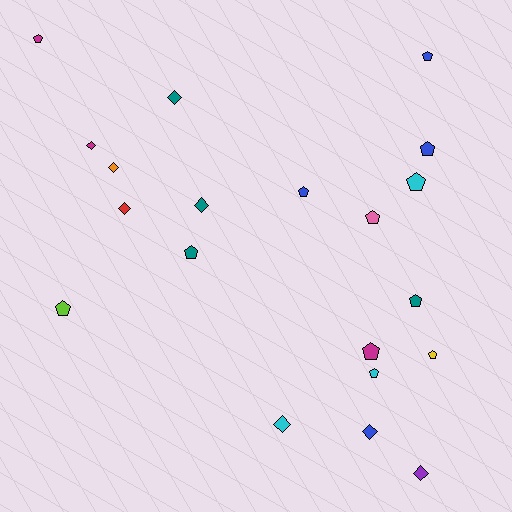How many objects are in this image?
There are 20 objects.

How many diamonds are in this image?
There are 8 diamonds.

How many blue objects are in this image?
There are 4 blue objects.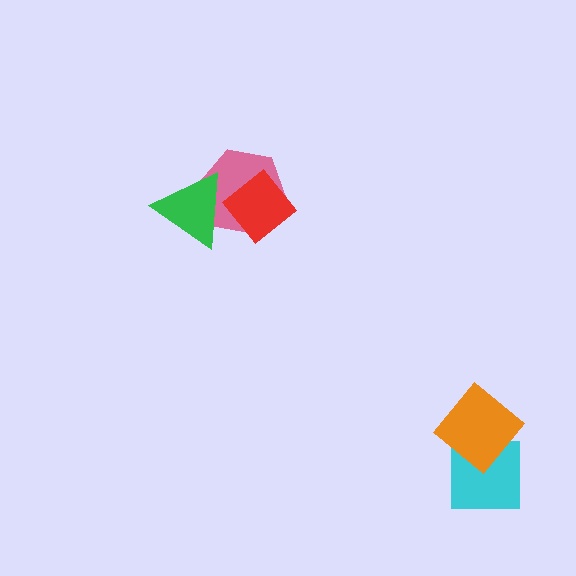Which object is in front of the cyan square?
The orange diamond is in front of the cyan square.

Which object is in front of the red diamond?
The green triangle is in front of the red diamond.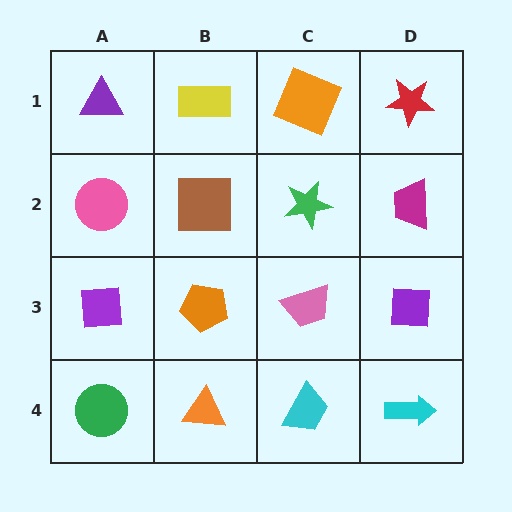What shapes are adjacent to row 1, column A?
A pink circle (row 2, column A), a yellow rectangle (row 1, column B).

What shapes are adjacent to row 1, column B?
A brown square (row 2, column B), a purple triangle (row 1, column A), an orange square (row 1, column C).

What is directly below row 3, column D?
A cyan arrow.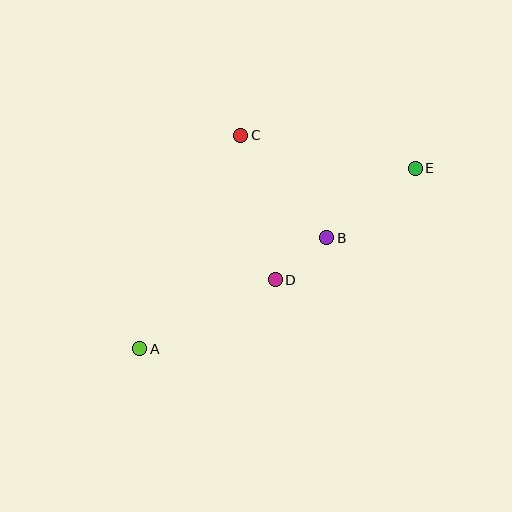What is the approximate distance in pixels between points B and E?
The distance between B and E is approximately 112 pixels.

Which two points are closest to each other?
Points B and D are closest to each other.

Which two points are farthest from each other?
Points A and E are farthest from each other.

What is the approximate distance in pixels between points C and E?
The distance between C and E is approximately 177 pixels.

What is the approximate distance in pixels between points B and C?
The distance between B and C is approximately 134 pixels.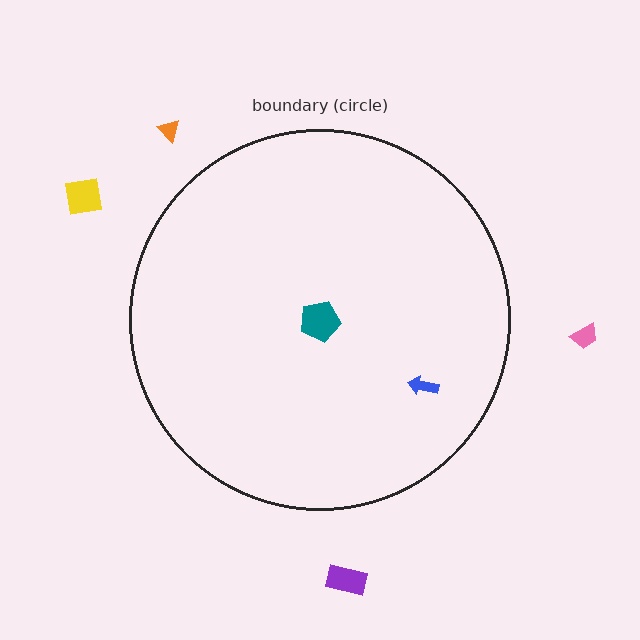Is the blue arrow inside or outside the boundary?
Inside.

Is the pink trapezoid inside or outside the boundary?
Outside.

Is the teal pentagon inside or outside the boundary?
Inside.